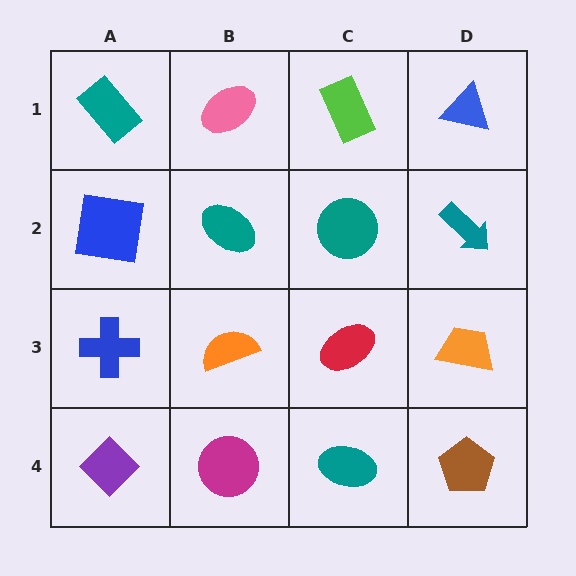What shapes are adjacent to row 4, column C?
A red ellipse (row 3, column C), a magenta circle (row 4, column B), a brown pentagon (row 4, column D).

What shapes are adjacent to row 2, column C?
A lime rectangle (row 1, column C), a red ellipse (row 3, column C), a teal ellipse (row 2, column B), a teal arrow (row 2, column D).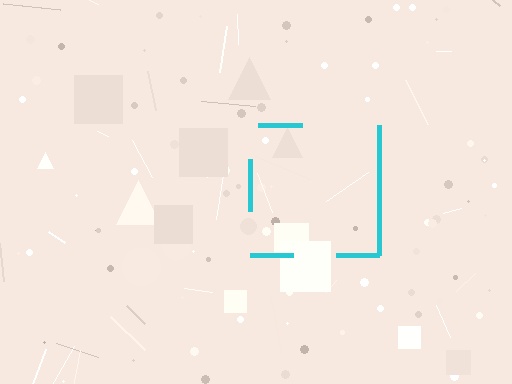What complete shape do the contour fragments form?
The contour fragments form a square.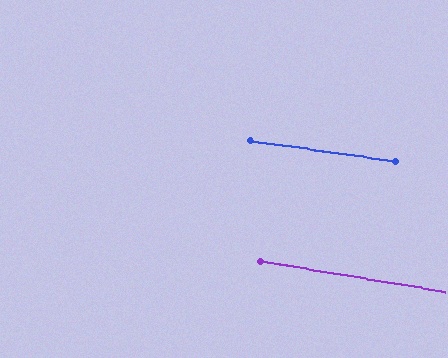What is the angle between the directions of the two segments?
Approximately 2 degrees.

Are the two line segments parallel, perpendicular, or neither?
Parallel — their directions differ by only 1.7°.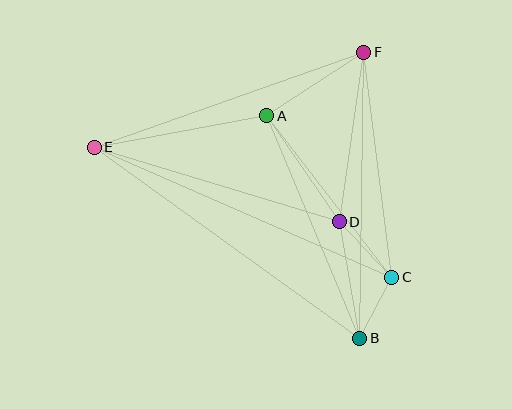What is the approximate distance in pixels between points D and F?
The distance between D and F is approximately 171 pixels.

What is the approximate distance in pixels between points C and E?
The distance between C and E is approximately 325 pixels.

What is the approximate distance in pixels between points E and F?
The distance between E and F is approximately 286 pixels.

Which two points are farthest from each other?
Points B and E are farthest from each other.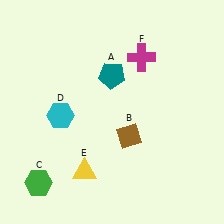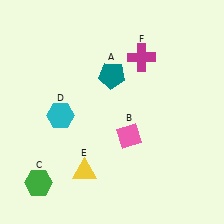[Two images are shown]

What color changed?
The diamond (B) changed from brown in Image 1 to pink in Image 2.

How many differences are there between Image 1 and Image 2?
There is 1 difference between the two images.